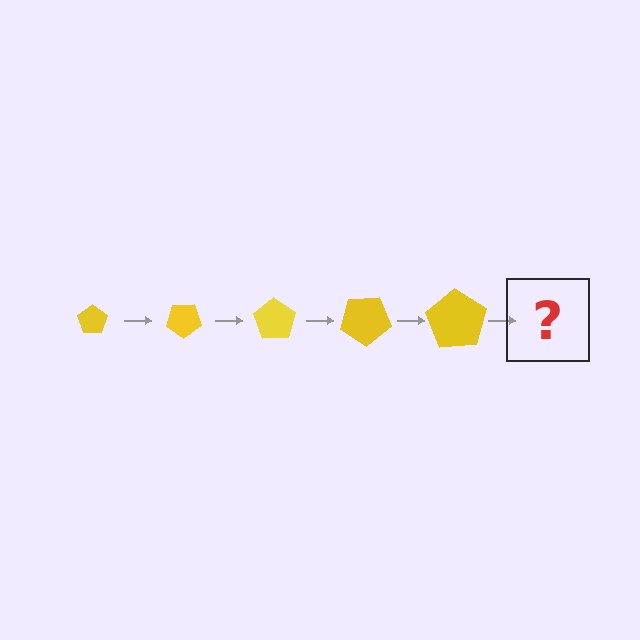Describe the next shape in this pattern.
It should be a pentagon, larger than the previous one and rotated 175 degrees from the start.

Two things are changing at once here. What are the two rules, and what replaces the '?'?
The two rules are that the pentagon grows larger each step and it rotates 35 degrees each step. The '?' should be a pentagon, larger than the previous one and rotated 175 degrees from the start.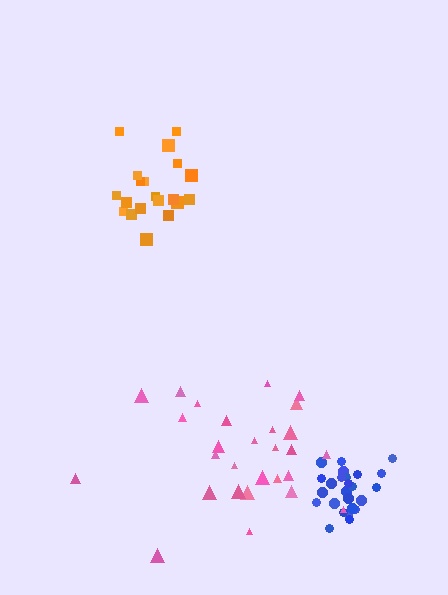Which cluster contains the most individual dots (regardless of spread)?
Pink (28).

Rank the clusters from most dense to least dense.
blue, orange, pink.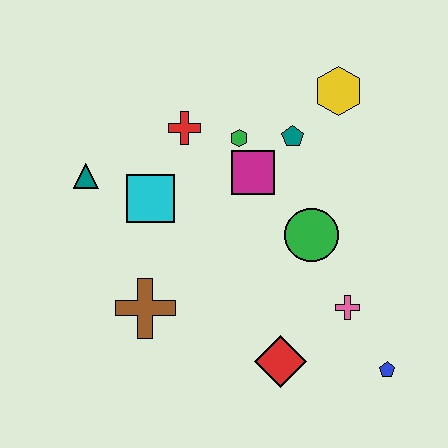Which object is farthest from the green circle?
The teal triangle is farthest from the green circle.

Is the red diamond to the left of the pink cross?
Yes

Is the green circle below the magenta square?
Yes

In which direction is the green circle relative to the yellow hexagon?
The green circle is below the yellow hexagon.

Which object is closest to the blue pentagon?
The pink cross is closest to the blue pentagon.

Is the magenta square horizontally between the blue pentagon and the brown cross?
Yes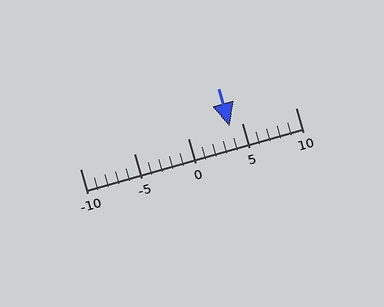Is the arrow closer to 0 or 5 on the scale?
The arrow is closer to 5.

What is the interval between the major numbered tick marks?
The major tick marks are spaced 5 units apart.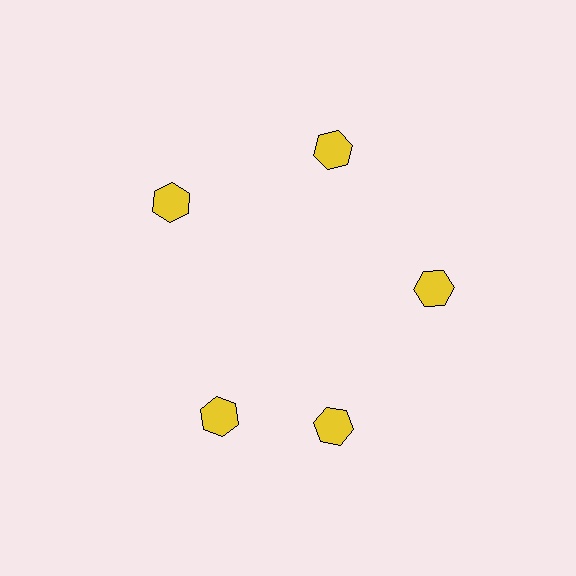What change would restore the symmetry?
The symmetry would be restored by rotating it back into even spacing with its neighbors so that all 5 hexagons sit at equal angles and equal distance from the center.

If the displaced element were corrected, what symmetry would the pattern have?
It would have 5-fold rotational symmetry — the pattern would map onto itself every 72 degrees.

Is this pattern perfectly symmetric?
No. The 5 yellow hexagons are arranged in a ring, but one element near the 8 o'clock position is rotated out of alignment along the ring, breaking the 5-fold rotational symmetry.